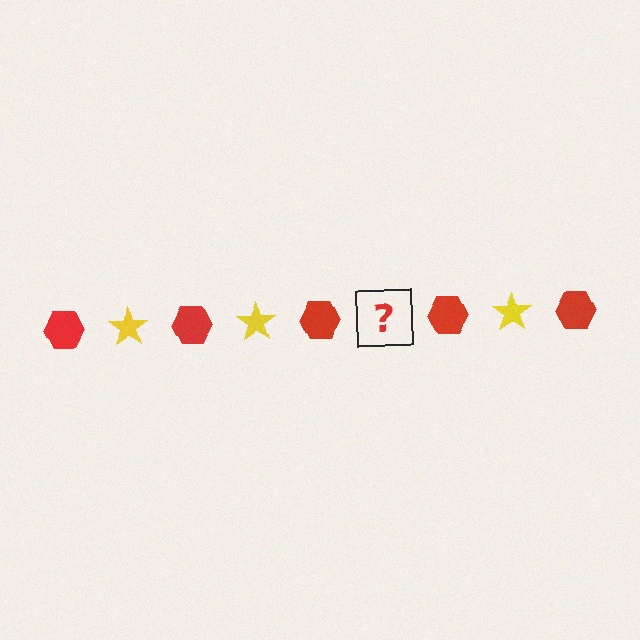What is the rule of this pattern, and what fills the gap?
The rule is that the pattern alternates between red hexagon and yellow star. The gap should be filled with a yellow star.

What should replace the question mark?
The question mark should be replaced with a yellow star.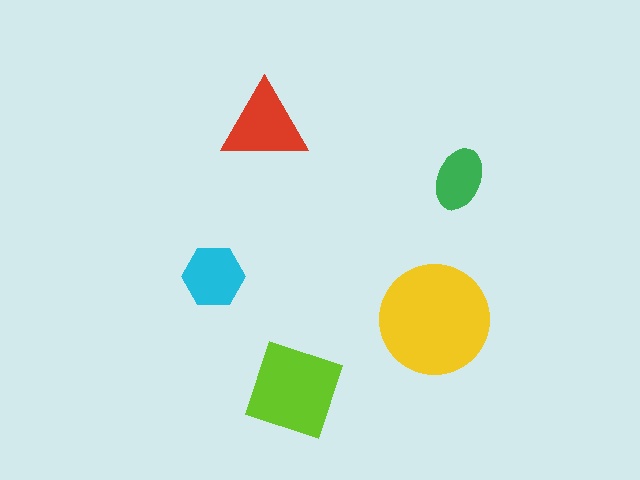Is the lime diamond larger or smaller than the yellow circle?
Smaller.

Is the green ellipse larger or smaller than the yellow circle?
Smaller.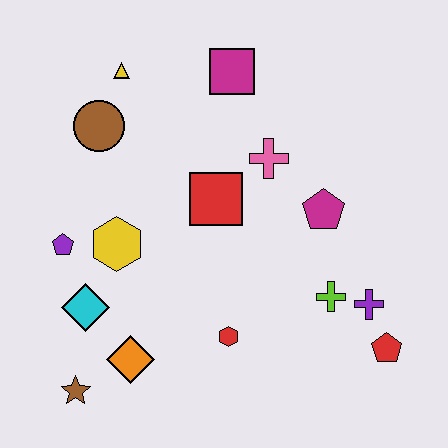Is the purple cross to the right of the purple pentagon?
Yes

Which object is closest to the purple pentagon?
The yellow hexagon is closest to the purple pentagon.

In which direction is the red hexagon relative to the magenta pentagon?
The red hexagon is below the magenta pentagon.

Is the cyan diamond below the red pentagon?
No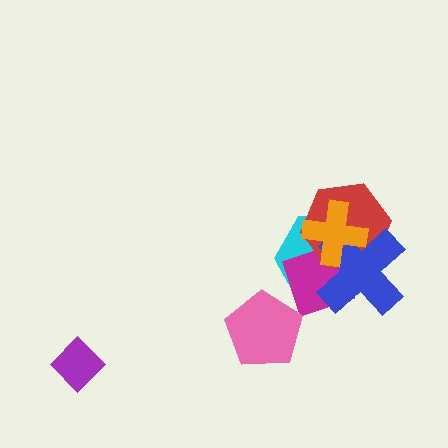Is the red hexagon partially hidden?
Yes, it is partially covered by another shape.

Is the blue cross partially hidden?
Yes, it is partially covered by another shape.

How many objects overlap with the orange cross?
4 objects overlap with the orange cross.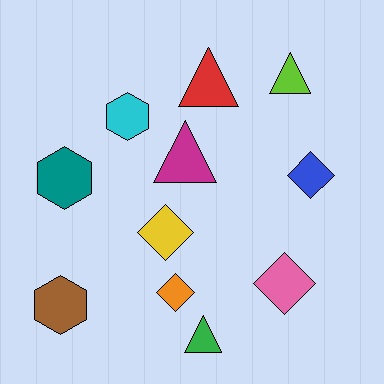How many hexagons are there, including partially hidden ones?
There are 3 hexagons.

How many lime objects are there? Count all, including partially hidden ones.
There is 1 lime object.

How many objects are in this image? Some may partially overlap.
There are 11 objects.